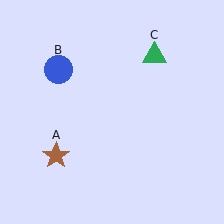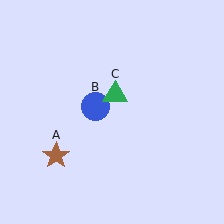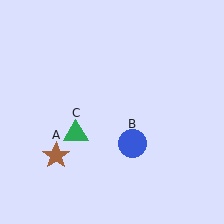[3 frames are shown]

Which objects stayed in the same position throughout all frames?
Brown star (object A) remained stationary.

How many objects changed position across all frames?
2 objects changed position: blue circle (object B), green triangle (object C).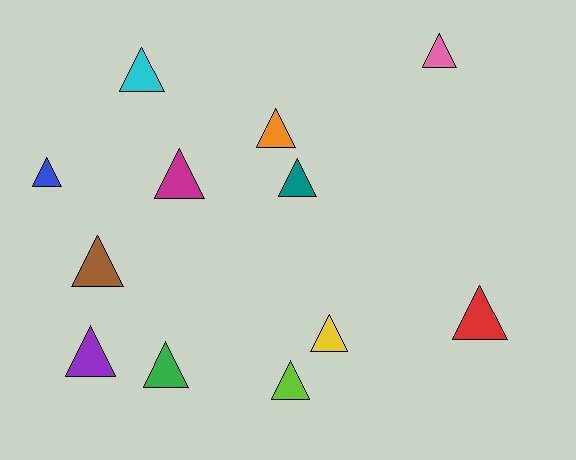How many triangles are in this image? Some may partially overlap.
There are 12 triangles.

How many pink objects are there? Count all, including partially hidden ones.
There is 1 pink object.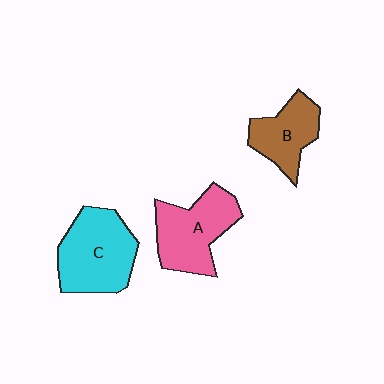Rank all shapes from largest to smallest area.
From largest to smallest: C (cyan), A (pink), B (brown).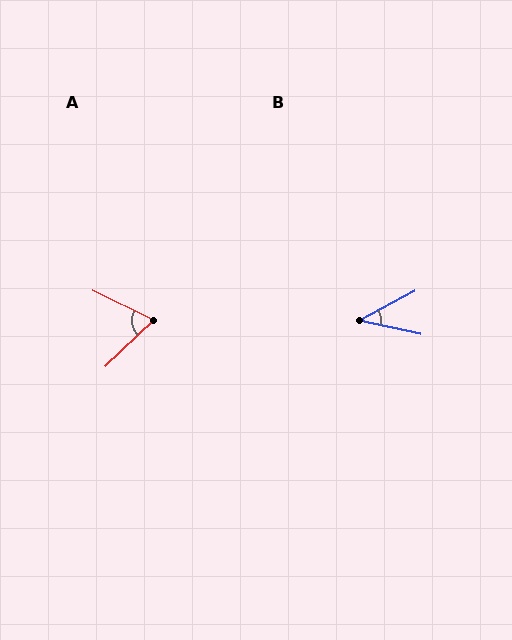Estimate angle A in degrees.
Approximately 69 degrees.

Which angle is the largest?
A, at approximately 69 degrees.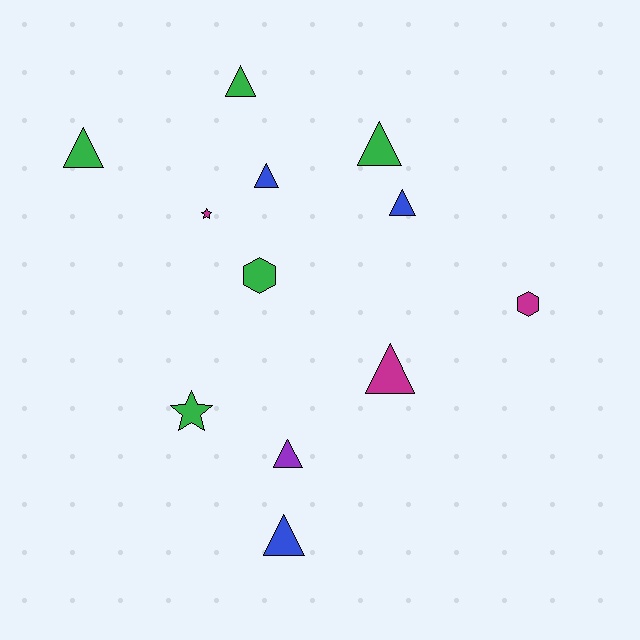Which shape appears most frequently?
Triangle, with 8 objects.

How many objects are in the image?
There are 12 objects.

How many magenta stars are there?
There is 1 magenta star.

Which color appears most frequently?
Green, with 5 objects.